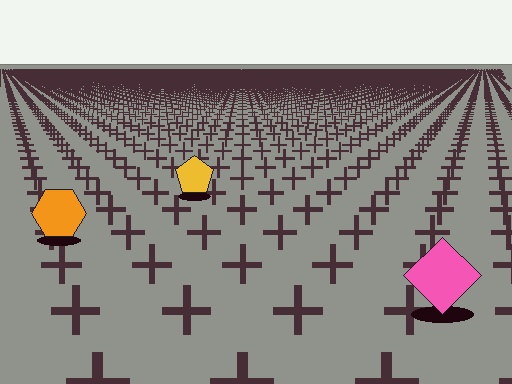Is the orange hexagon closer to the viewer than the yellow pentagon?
Yes. The orange hexagon is closer — you can tell from the texture gradient: the ground texture is coarser near it.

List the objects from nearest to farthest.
From nearest to farthest: the pink diamond, the orange hexagon, the yellow pentagon.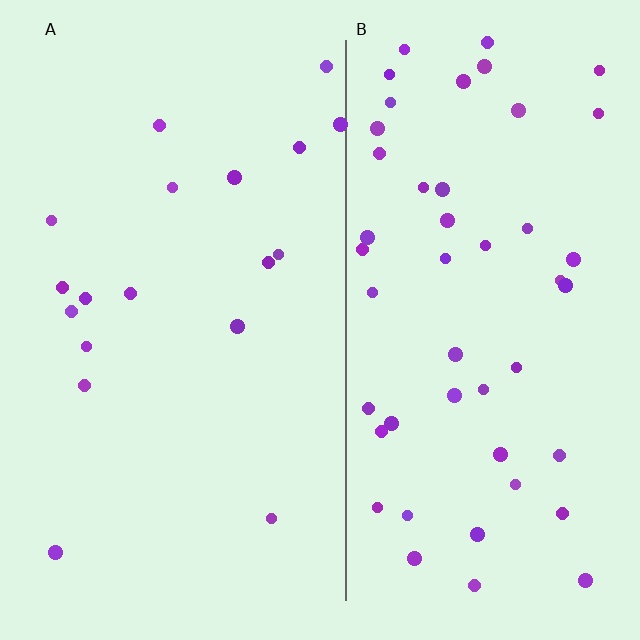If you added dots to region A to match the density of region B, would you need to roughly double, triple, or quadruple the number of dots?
Approximately triple.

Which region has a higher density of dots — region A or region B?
B (the right).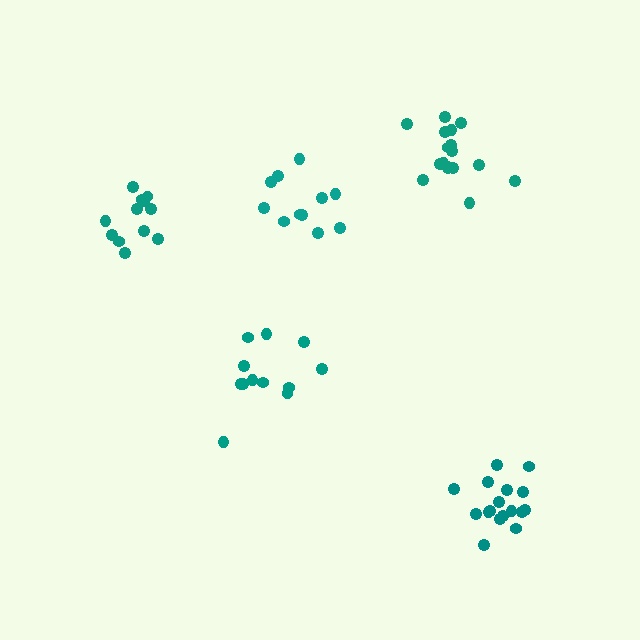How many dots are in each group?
Group 1: 12 dots, Group 2: 11 dots, Group 3: 17 dots, Group 4: 17 dots, Group 5: 12 dots (69 total).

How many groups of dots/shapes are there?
There are 5 groups.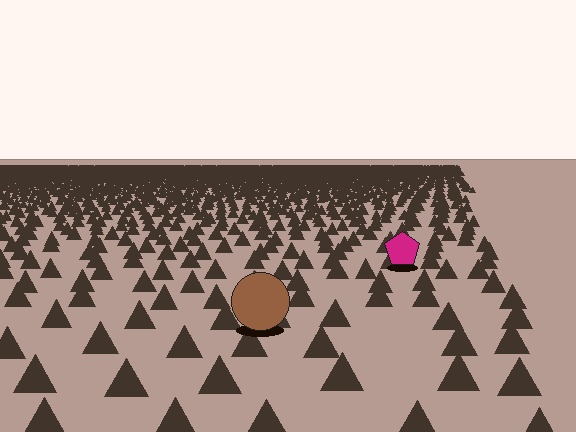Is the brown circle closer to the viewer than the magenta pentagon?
Yes. The brown circle is closer — you can tell from the texture gradient: the ground texture is coarser near it.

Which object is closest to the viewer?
The brown circle is closest. The texture marks near it are larger and more spread out.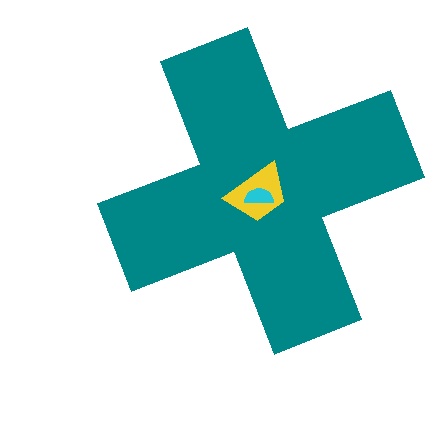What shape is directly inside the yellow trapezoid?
The cyan semicircle.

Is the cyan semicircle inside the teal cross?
Yes.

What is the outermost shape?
The teal cross.